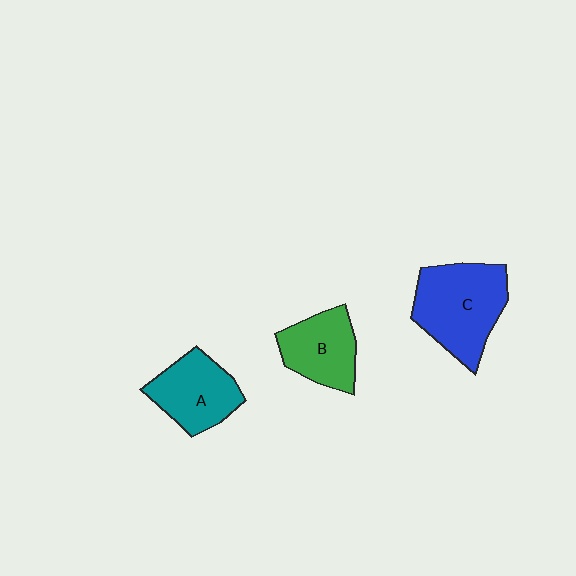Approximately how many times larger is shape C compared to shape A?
Approximately 1.4 times.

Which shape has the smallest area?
Shape B (green).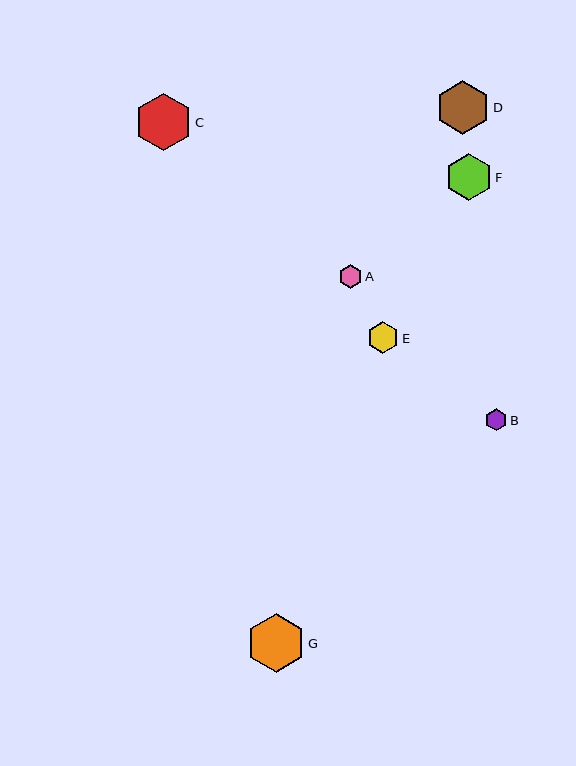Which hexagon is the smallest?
Hexagon B is the smallest with a size of approximately 22 pixels.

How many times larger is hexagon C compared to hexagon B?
Hexagon C is approximately 2.6 times the size of hexagon B.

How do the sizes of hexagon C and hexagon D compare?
Hexagon C and hexagon D are approximately the same size.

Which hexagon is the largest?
Hexagon G is the largest with a size of approximately 59 pixels.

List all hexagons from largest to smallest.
From largest to smallest: G, C, D, F, E, A, B.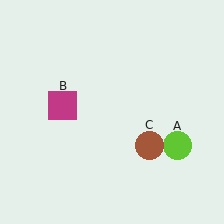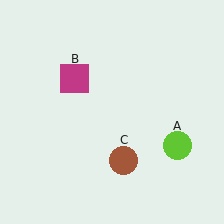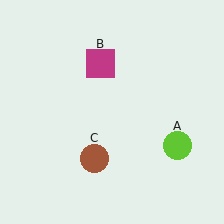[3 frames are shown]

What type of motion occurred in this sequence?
The magenta square (object B), brown circle (object C) rotated clockwise around the center of the scene.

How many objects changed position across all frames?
2 objects changed position: magenta square (object B), brown circle (object C).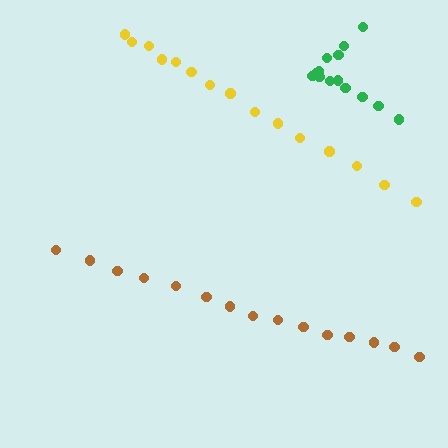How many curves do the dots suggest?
There are 3 distinct paths.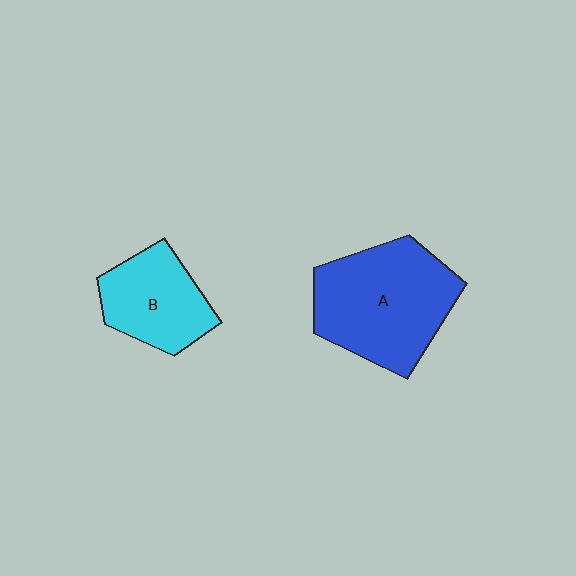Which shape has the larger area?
Shape A (blue).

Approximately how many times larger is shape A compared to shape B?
Approximately 1.6 times.